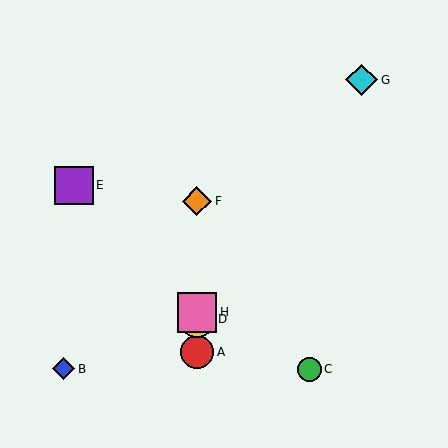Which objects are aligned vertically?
Objects A, D, F, H are aligned vertically.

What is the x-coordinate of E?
Object E is at x≈74.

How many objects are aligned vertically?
4 objects (A, D, F, H) are aligned vertically.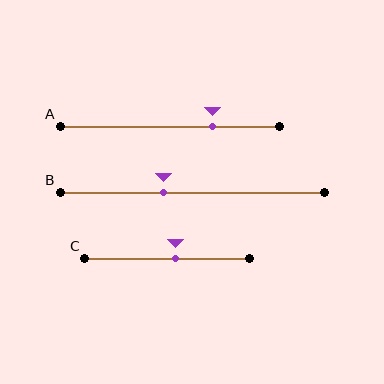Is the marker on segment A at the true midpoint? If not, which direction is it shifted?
No, the marker on segment A is shifted to the right by about 20% of the segment length.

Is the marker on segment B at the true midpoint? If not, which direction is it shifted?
No, the marker on segment B is shifted to the left by about 11% of the segment length.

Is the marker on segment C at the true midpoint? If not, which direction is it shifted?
No, the marker on segment C is shifted to the right by about 5% of the segment length.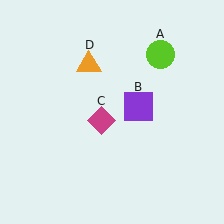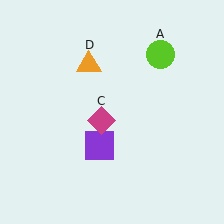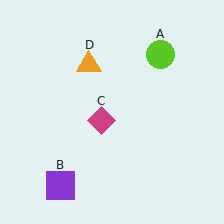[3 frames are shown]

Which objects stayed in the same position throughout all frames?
Lime circle (object A) and magenta diamond (object C) and orange triangle (object D) remained stationary.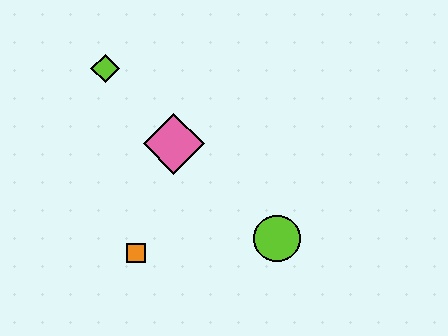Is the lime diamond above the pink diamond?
Yes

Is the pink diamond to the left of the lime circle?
Yes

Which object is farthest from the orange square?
The lime diamond is farthest from the orange square.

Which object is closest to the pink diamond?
The lime diamond is closest to the pink diamond.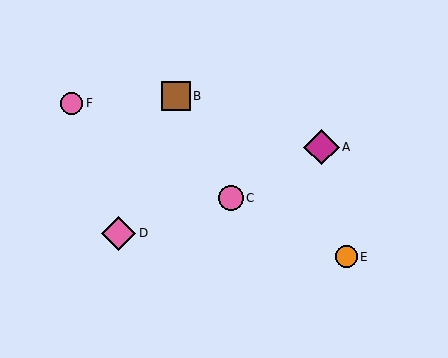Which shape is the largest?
The magenta diamond (labeled A) is the largest.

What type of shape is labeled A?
Shape A is a magenta diamond.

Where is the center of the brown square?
The center of the brown square is at (176, 96).